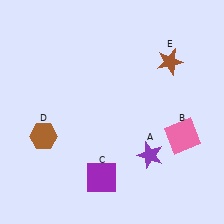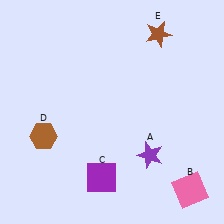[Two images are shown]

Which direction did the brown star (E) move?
The brown star (E) moved up.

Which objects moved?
The objects that moved are: the pink square (B), the brown star (E).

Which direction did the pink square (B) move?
The pink square (B) moved down.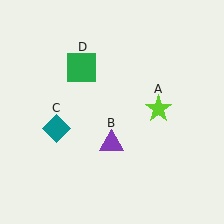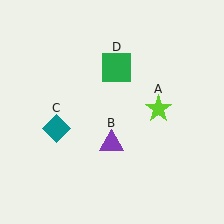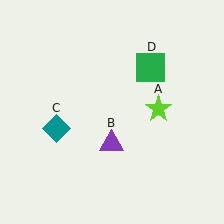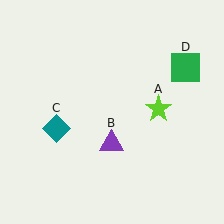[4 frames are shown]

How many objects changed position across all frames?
1 object changed position: green square (object D).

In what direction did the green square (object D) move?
The green square (object D) moved right.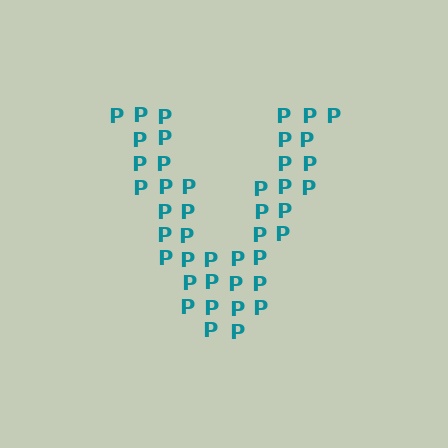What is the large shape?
The large shape is the letter V.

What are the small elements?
The small elements are letter P's.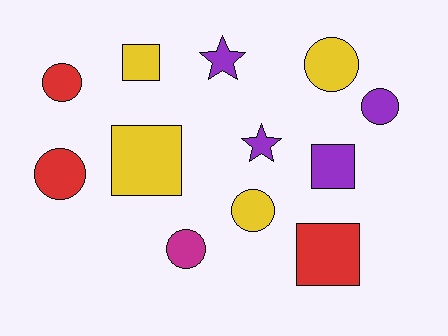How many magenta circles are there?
There is 1 magenta circle.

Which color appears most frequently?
Purple, with 4 objects.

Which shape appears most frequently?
Circle, with 6 objects.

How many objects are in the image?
There are 12 objects.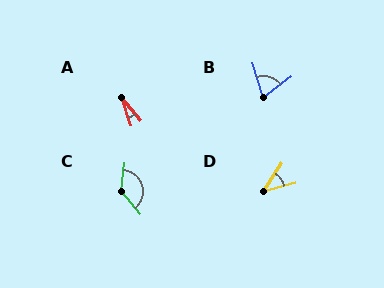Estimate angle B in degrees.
Approximately 69 degrees.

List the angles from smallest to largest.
A (20°), D (43°), B (69°), C (133°).